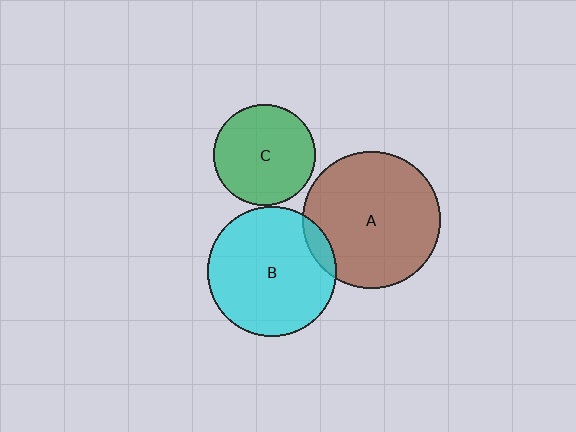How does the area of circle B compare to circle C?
Approximately 1.6 times.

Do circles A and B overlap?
Yes.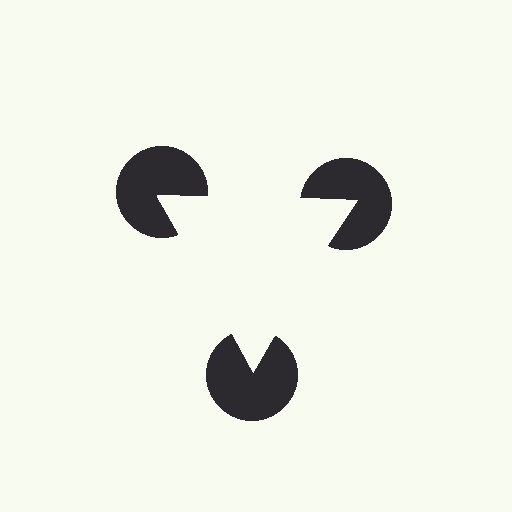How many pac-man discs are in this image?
There are 3 — one at each vertex of the illusory triangle.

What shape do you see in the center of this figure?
An illusory triangle — its edges are inferred from the aligned wedge cuts in the pac-man discs, not physically drawn.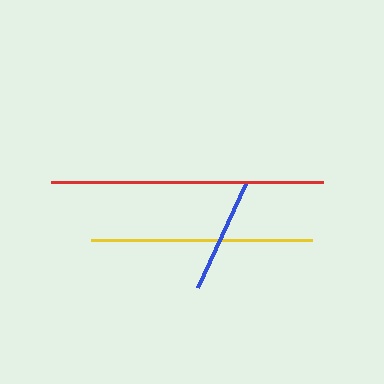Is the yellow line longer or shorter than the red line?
The red line is longer than the yellow line.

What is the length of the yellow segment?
The yellow segment is approximately 221 pixels long.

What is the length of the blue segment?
The blue segment is approximately 115 pixels long.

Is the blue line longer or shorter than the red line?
The red line is longer than the blue line.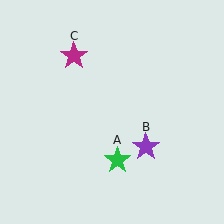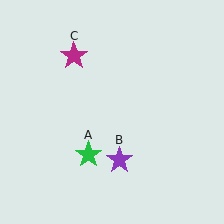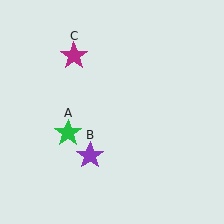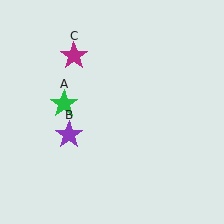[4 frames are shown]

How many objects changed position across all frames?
2 objects changed position: green star (object A), purple star (object B).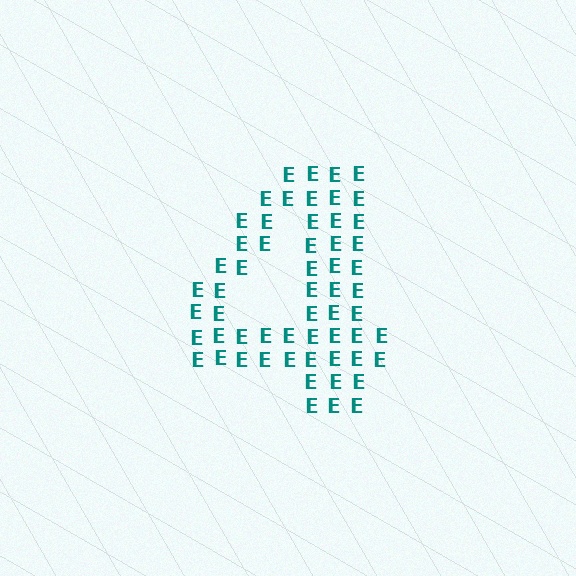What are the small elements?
The small elements are letter E's.